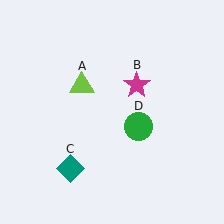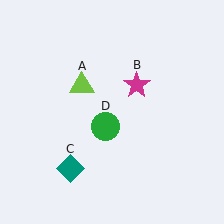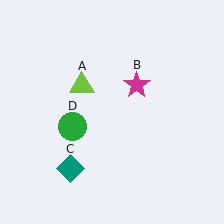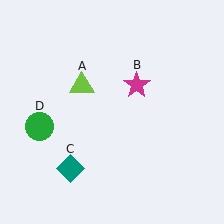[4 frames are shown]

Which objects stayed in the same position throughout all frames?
Lime triangle (object A) and magenta star (object B) and teal diamond (object C) remained stationary.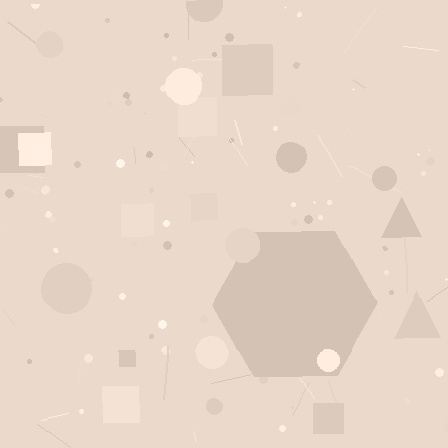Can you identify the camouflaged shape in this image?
The camouflaged shape is a hexagon.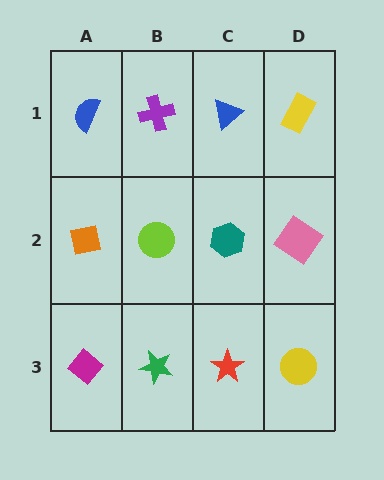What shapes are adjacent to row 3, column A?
An orange square (row 2, column A), a green star (row 3, column B).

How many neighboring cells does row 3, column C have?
3.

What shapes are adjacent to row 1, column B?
A lime circle (row 2, column B), a blue semicircle (row 1, column A), a blue triangle (row 1, column C).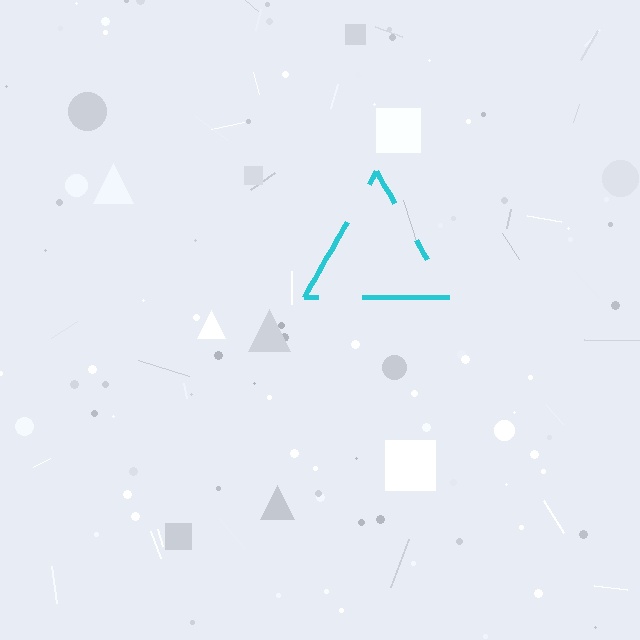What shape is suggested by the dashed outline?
The dashed outline suggests a triangle.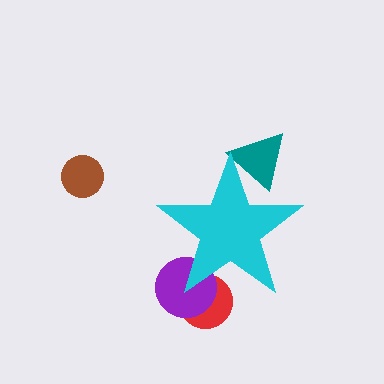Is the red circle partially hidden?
Yes, the red circle is partially hidden behind the cyan star.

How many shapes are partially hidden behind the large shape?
3 shapes are partially hidden.